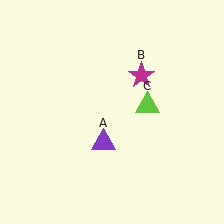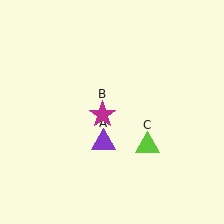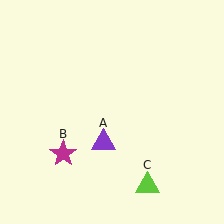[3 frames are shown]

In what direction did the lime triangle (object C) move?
The lime triangle (object C) moved down.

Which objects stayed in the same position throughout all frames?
Purple triangle (object A) remained stationary.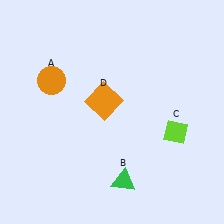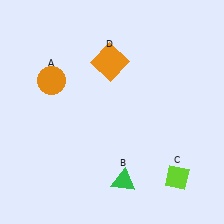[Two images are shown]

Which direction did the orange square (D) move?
The orange square (D) moved up.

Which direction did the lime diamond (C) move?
The lime diamond (C) moved down.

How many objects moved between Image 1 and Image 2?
2 objects moved between the two images.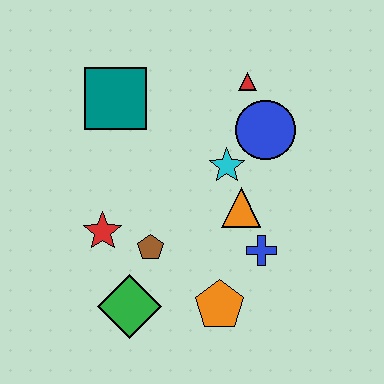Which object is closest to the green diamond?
The brown pentagon is closest to the green diamond.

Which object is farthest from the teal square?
The orange pentagon is farthest from the teal square.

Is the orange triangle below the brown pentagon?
No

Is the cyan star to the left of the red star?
No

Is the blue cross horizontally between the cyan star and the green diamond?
No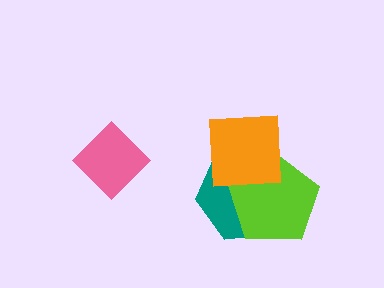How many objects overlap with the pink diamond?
0 objects overlap with the pink diamond.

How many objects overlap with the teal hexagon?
2 objects overlap with the teal hexagon.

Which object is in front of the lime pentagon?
The orange square is in front of the lime pentagon.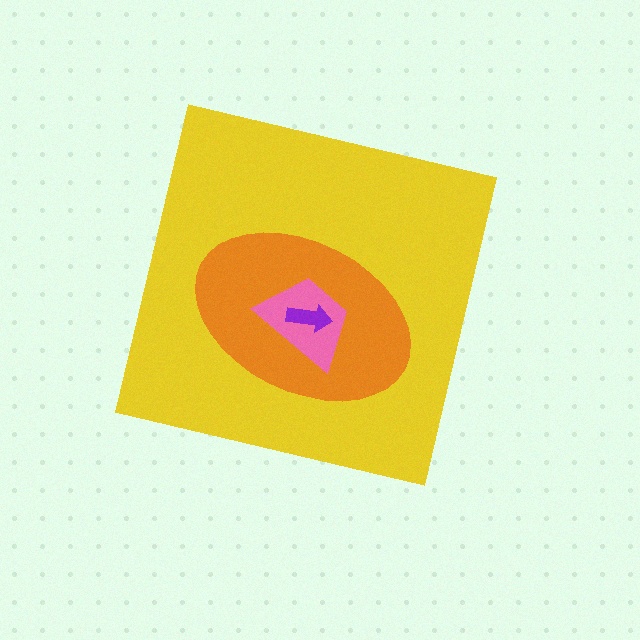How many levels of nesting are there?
4.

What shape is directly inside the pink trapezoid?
The purple arrow.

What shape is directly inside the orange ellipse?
The pink trapezoid.